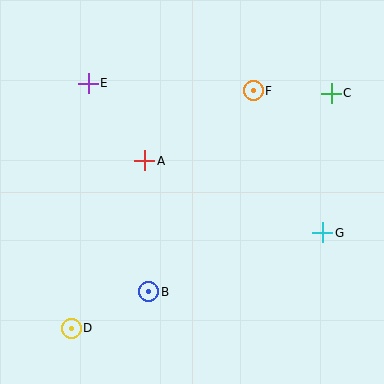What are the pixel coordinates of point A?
Point A is at (145, 161).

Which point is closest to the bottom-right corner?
Point G is closest to the bottom-right corner.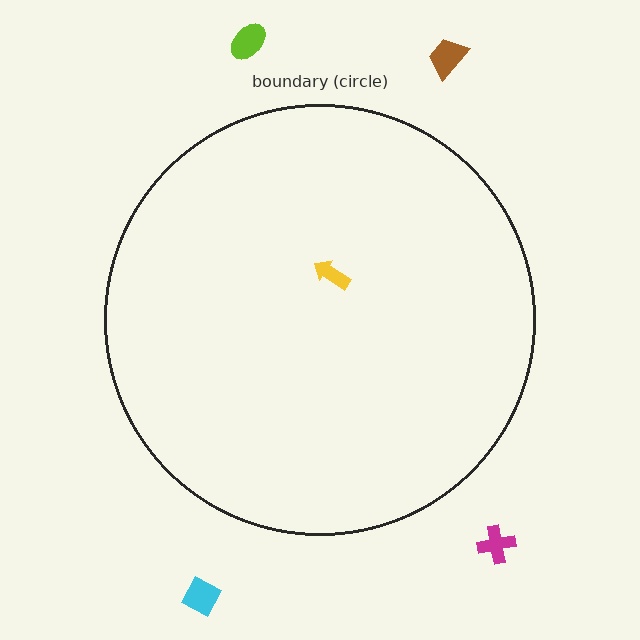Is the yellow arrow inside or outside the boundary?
Inside.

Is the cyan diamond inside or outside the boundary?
Outside.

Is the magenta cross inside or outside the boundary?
Outside.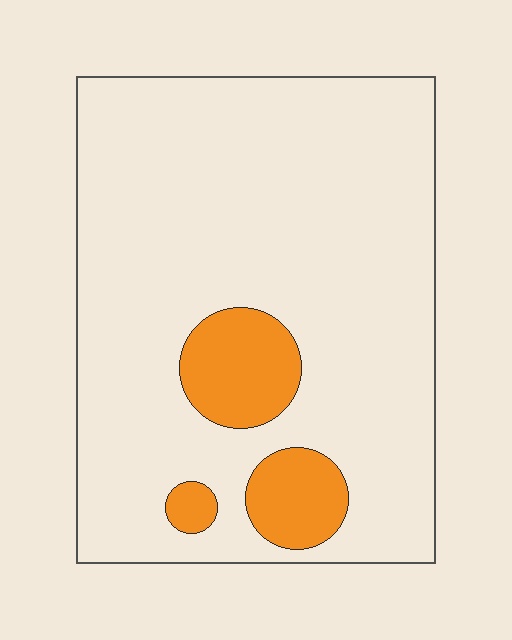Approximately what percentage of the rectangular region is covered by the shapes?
Approximately 15%.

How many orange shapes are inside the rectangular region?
3.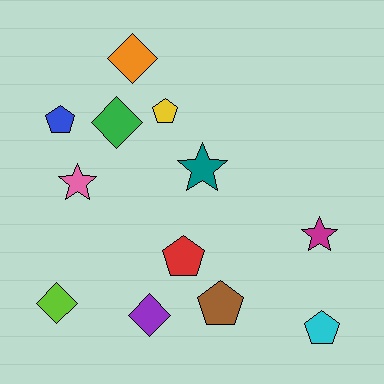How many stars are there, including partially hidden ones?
There are 3 stars.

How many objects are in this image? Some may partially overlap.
There are 12 objects.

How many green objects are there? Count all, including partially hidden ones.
There is 1 green object.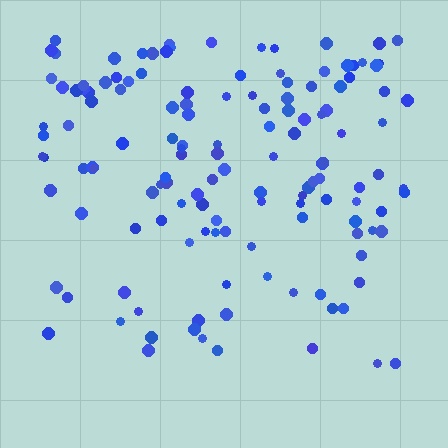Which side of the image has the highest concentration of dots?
The top.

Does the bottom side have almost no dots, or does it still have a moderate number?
Still a moderate number, just noticeably fewer than the top.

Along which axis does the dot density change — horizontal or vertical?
Vertical.